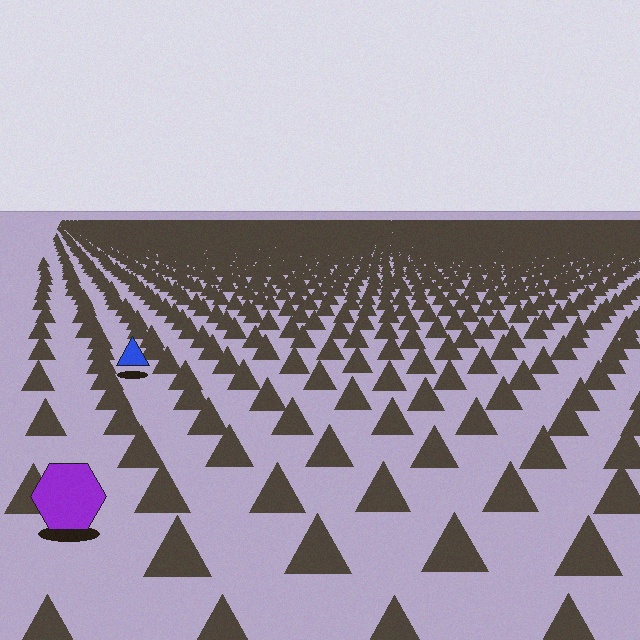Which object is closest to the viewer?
The purple hexagon is closest. The texture marks near it are larger and more spread out.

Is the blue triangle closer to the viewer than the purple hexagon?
No. The purple hexagon is closer — you can tell from the texture gradient: the ground texture is coarser near it.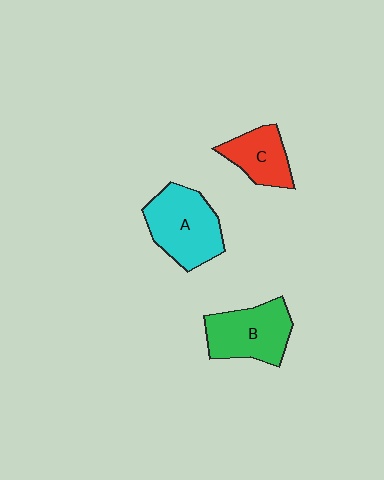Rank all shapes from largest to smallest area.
From largest to smallest: A (cyan), B (green), C (red).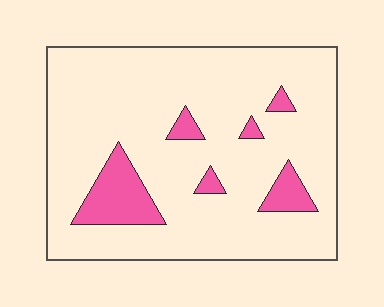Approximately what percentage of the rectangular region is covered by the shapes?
Approximately 10%.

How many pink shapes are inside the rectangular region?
6.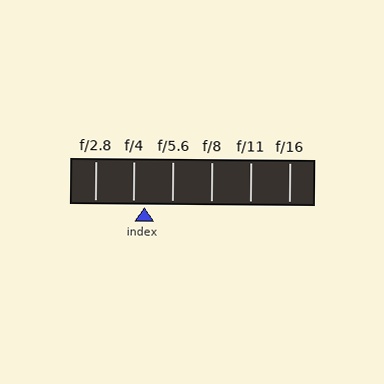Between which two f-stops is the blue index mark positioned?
The index mark is between f/4 and f/5.6.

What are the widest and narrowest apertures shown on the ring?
The widest aperture shown is f/2.8 and the narrowest is f/16.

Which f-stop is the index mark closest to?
The index mark is closest to f/4.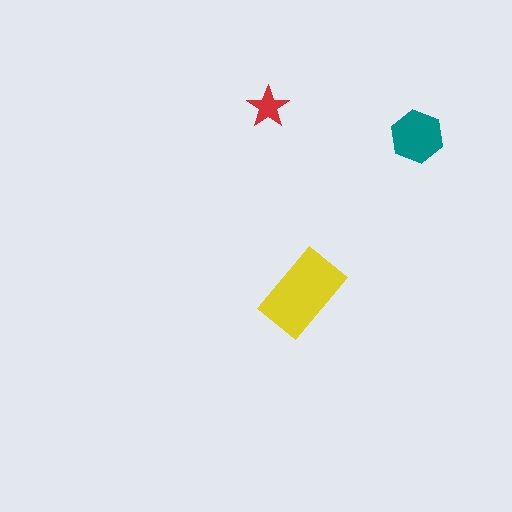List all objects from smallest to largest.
The red star, the teal hexagon, the yellow rectangle.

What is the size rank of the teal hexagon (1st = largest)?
2nd.